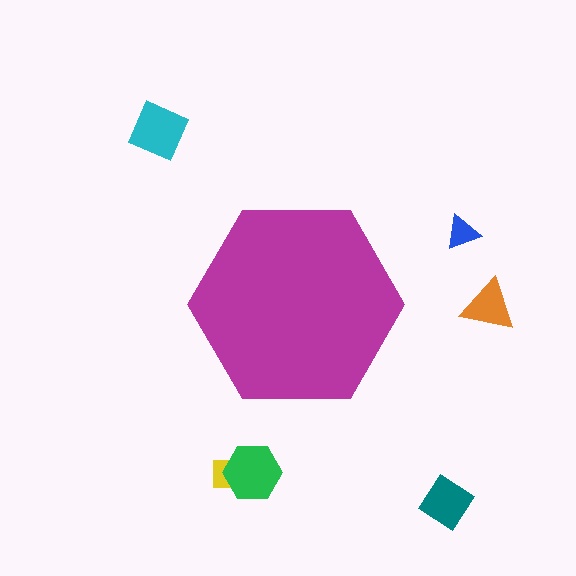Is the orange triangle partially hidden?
No, the orange triangle is fully visible.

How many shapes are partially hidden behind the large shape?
0 shapes are partially hidden.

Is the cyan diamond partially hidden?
No, the cyan diamond is fully visible.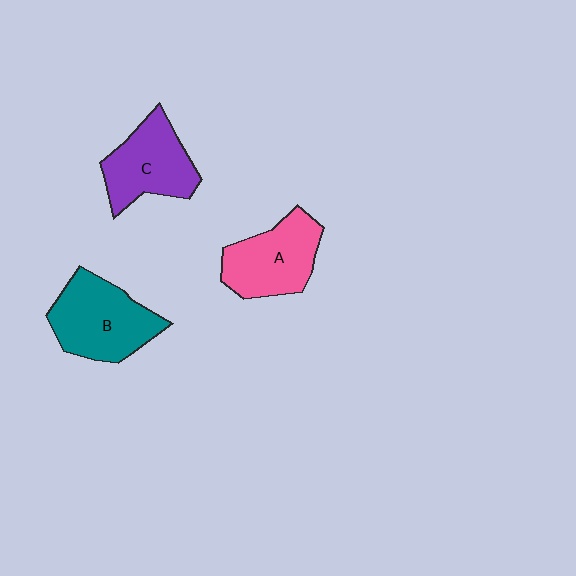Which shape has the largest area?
Shape B (teal).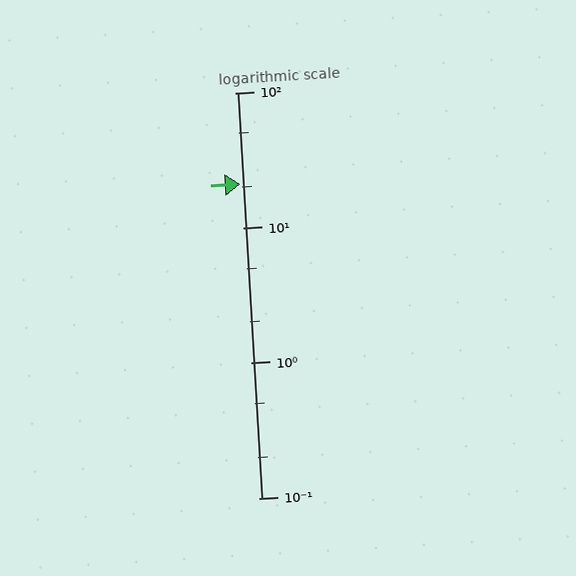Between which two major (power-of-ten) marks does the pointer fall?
The pointer is between 10 and 100.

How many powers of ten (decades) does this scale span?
The scale spans 3 decades, from 0.1 to 100.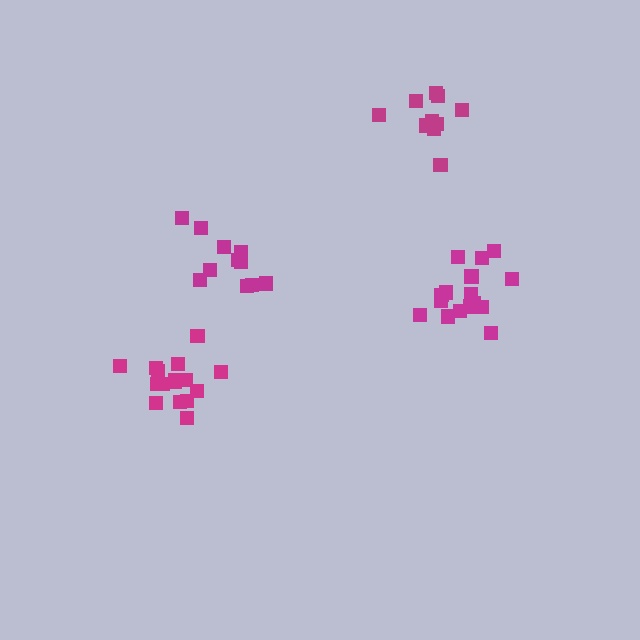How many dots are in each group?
Group 1: 10 dots, Group 2: 16 dots, Group 3: 11 dots, Group 4: 16 dots (53 total).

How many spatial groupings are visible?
There are 4 spatial groupings.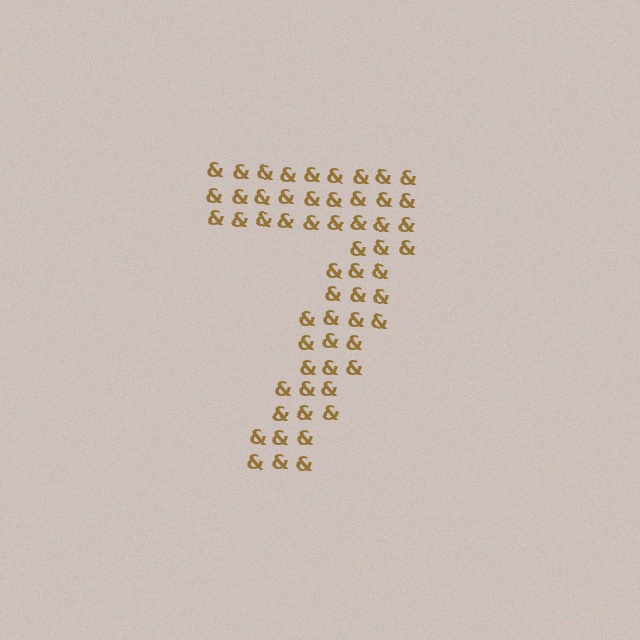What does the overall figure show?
The overall figure shows the digit 7.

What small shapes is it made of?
It is made of small ampersands.